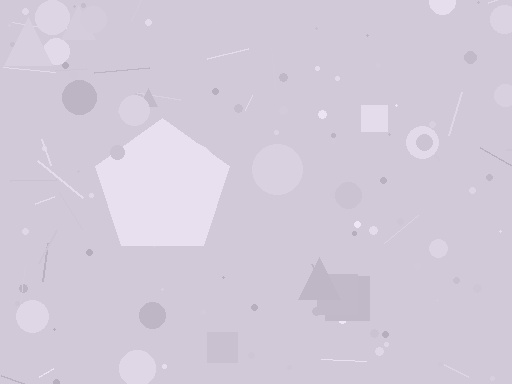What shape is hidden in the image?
A pentagon is hidden in the image.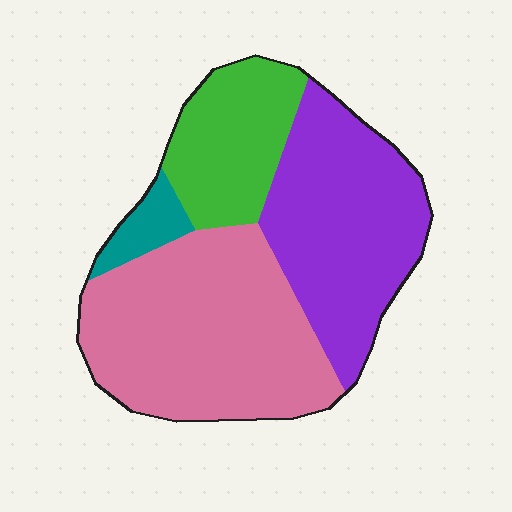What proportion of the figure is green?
Green takes up about one fifth (1/5) of the figure.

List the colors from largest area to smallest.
From largest to smallest: pink, purple, green, teal.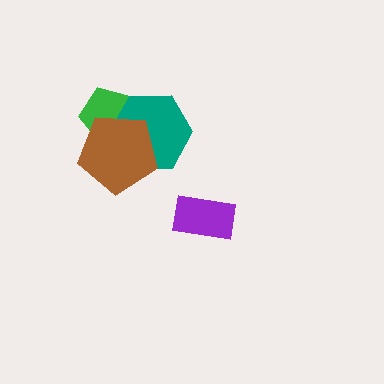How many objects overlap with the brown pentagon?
2 objects overlap with the brown pentagon.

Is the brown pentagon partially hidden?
No, no other shape covers it.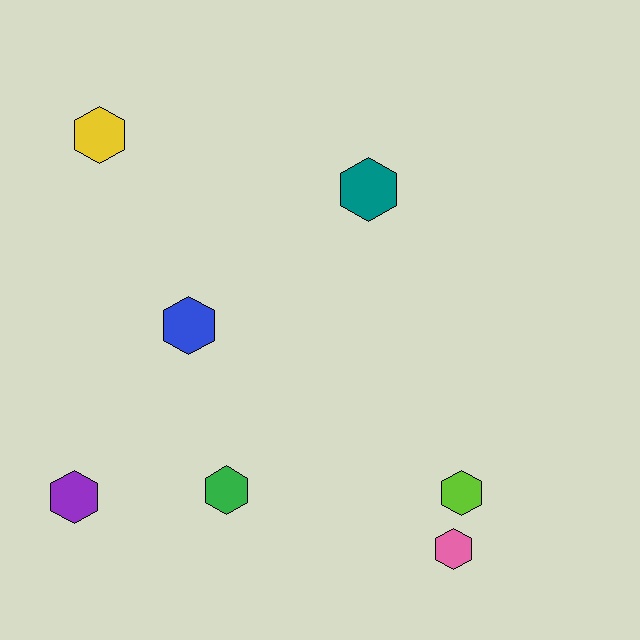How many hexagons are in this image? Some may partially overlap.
There are 7 hexagons.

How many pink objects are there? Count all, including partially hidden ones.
There is 1 pink object.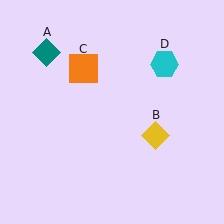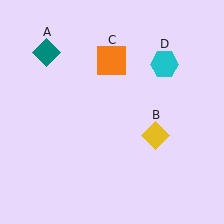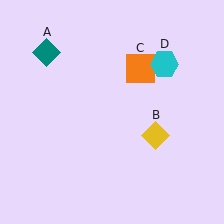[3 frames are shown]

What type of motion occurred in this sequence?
The orange square (object C) rotated clockwise around the center of the scene.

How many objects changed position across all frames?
1 object changed position: orange square (object C).